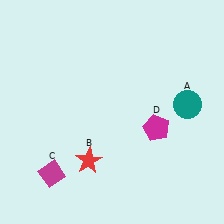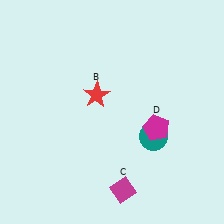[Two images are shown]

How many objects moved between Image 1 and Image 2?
3 objects moved between the two images.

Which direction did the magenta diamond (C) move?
The magenta diamond (C) moved right.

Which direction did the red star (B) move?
The red star (B) moved up.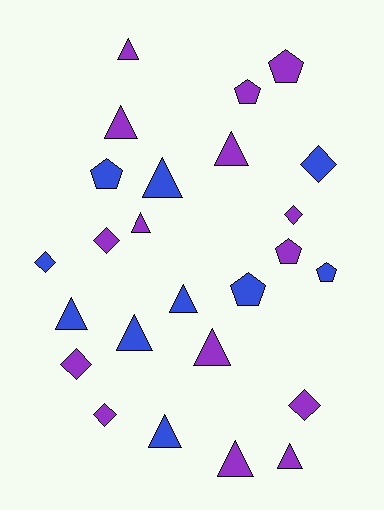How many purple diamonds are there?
There are 5 purple diamonds.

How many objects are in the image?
There are 25 objects.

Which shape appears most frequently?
Triangle, with 12 objects.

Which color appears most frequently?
Purple, with 15 objects.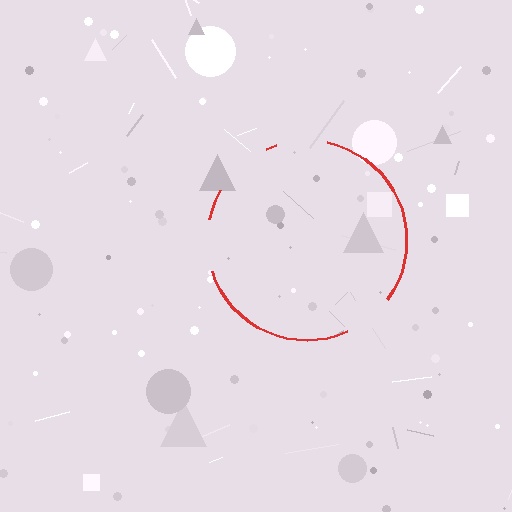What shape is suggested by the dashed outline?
The dashed outline suggests a circle.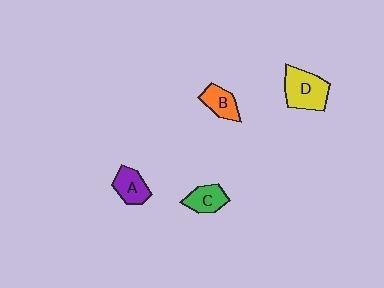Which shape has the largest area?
Shape D (yellow).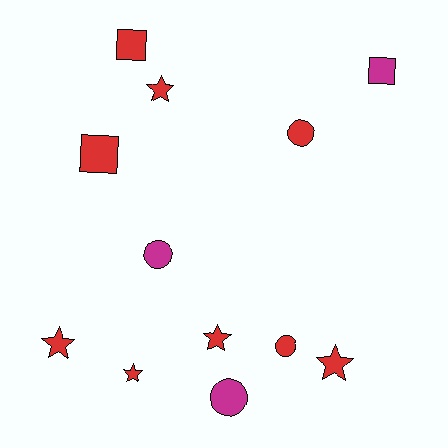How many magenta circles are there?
There are 2 magenta circles.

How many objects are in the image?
There are 12 objects.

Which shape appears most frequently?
Star, with 5 objects.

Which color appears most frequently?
Red, with 9 objects.